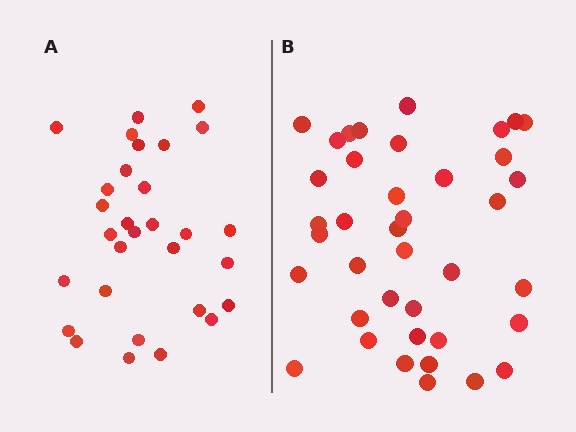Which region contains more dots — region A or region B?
Region B (the right region) has more dots.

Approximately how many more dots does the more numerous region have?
Region B has roughly 8 or so more dots than region A.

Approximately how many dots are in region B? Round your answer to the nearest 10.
About 40 dots. (The exact count is 39, which rounds to 40.)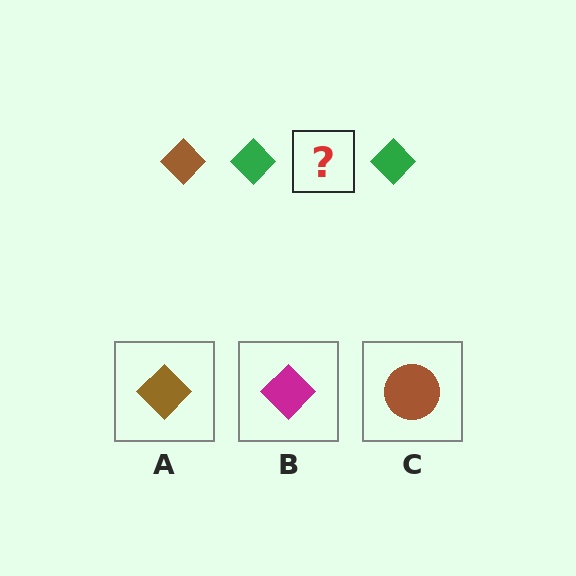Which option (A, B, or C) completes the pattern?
A.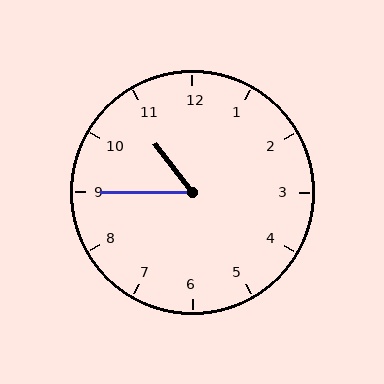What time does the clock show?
10:45.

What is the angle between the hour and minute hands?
Approximately 52 degrees.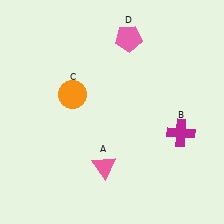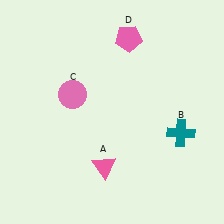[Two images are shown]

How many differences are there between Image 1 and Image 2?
There are 2 differences between the two images.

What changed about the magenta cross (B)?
In Image 1, B is magenta. In Image 2, it changed to teal.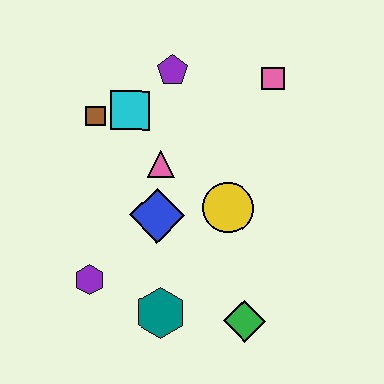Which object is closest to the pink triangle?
The blue diamond is closest to the pink triangle.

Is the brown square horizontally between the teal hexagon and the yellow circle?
No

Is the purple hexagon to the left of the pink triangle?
Yes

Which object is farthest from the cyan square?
The green diamond is farthest from the cyan square.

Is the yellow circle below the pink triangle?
Yes